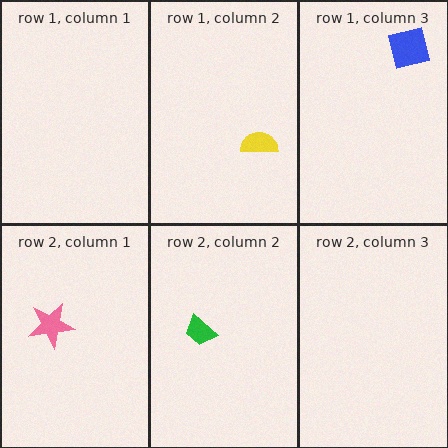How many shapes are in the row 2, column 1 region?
1.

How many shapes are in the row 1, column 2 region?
1.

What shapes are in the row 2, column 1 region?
The pink star.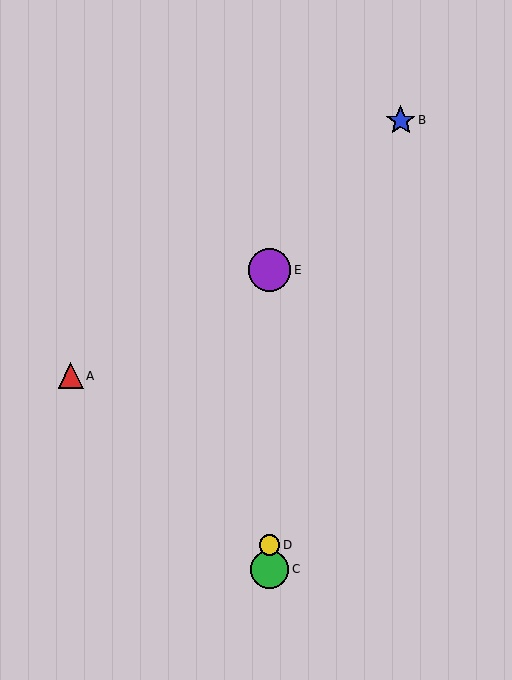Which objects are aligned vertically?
Objects C, D, E are aligned vertically.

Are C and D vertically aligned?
Yes, both are at x≈269.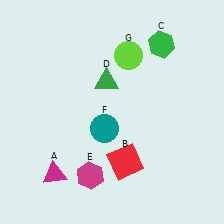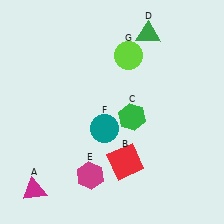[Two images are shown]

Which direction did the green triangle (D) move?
The green triangle (D) moved up.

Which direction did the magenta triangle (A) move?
The magenta triangle (A) moved left.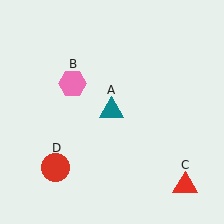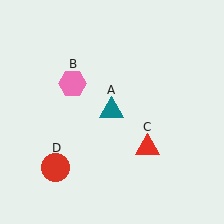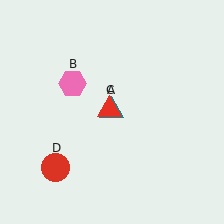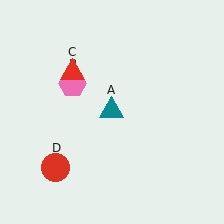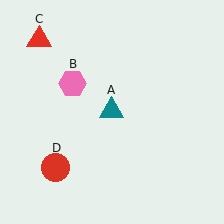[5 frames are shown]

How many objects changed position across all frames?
1 object changed position: red triangle (object C).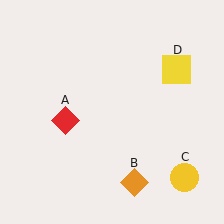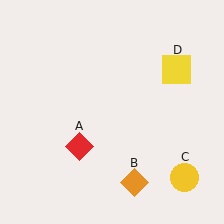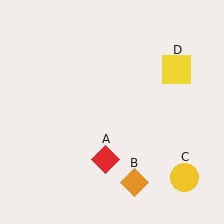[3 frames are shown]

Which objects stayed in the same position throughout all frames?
Orange diamond (object B) and yellow circle (object C) and yellow square (object D) remained stationary.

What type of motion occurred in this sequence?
The red diamond (object A) rotated counterclockwise around the center of the scene.